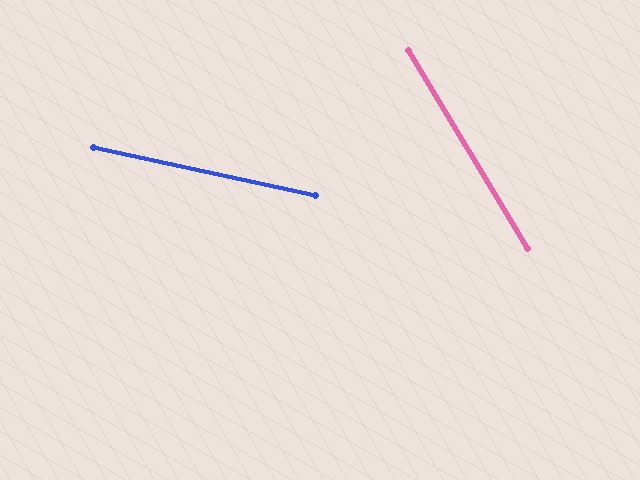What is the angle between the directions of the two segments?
Approximately 47 degrees.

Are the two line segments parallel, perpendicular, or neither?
Neither parallel nor perpendicular — they differ by about 47°.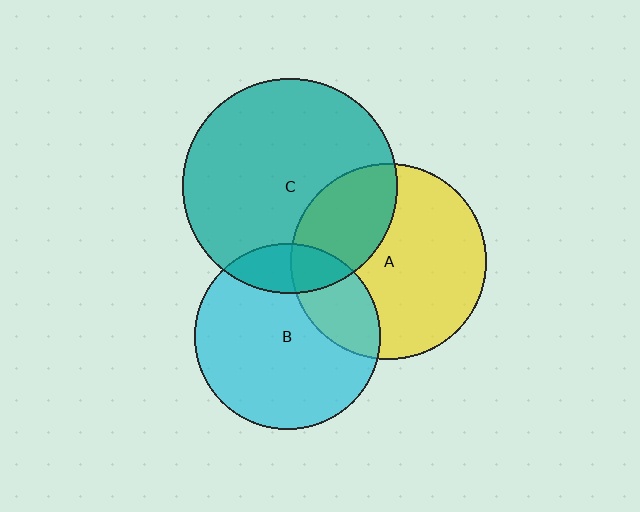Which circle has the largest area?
Circle C (teal).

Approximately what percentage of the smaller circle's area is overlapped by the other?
Approximately 30%.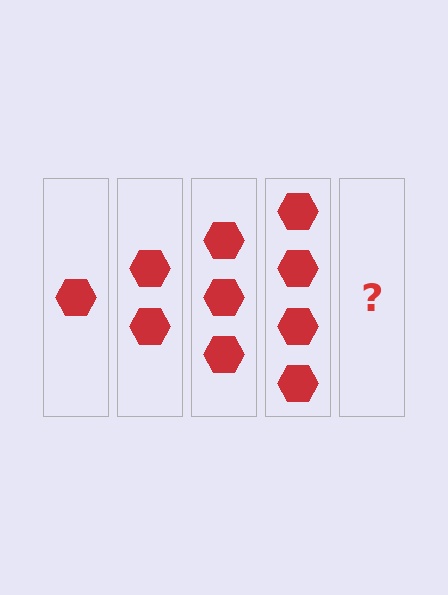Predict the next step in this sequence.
The next step is 5 hexagons.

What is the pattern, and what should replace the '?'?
The pattern is that each step adds one more hexagon. The '?' should be 5 hexagons.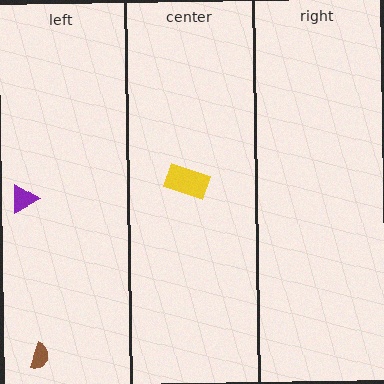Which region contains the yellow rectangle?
The center region.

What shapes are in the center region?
The yellow rectangle.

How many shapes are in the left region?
2.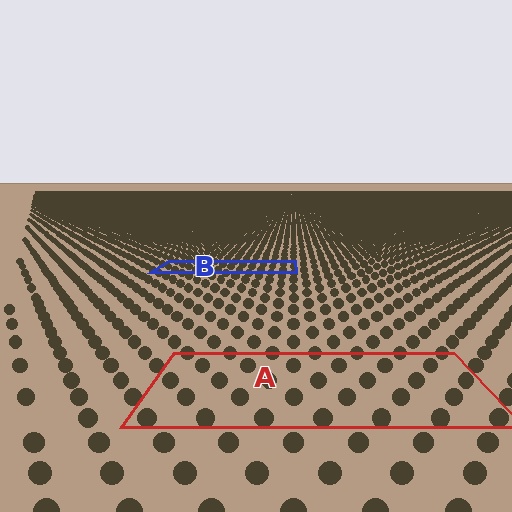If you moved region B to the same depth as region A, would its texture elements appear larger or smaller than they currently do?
They would appear larger. At a closer depth, the same texture elements are projected at a bigger on-screen size.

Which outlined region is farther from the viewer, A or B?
Region B is farther from the viewer — the texture elements inside it appear smaller and more densely packed.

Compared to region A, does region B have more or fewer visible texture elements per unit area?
Region B has more texture elements per unit area — they are packed more densely because it is farther away.